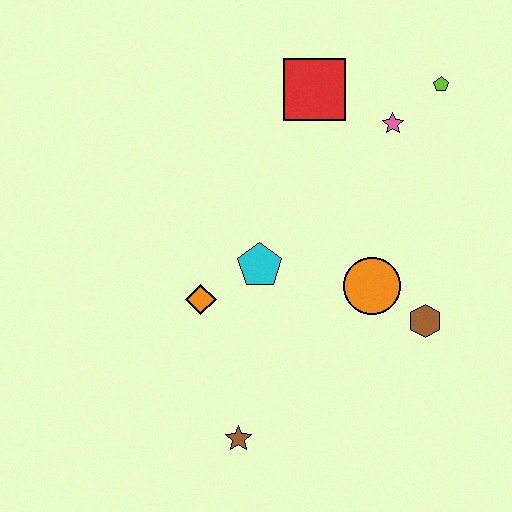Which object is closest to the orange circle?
The brown hexagon is closest to the orange circle.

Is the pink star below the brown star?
No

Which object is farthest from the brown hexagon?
The red square is farthest from the brown hexagon.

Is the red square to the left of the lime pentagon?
Yes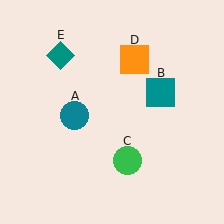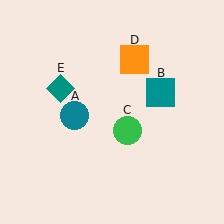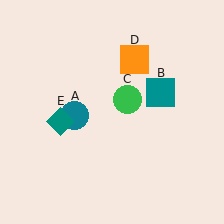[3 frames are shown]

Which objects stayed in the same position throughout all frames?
Teal circle (object A) and teal square (object B) and orange square (object D) remained stationary.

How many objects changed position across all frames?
2 objects changed position: green circle (object C), teal diamond (object E).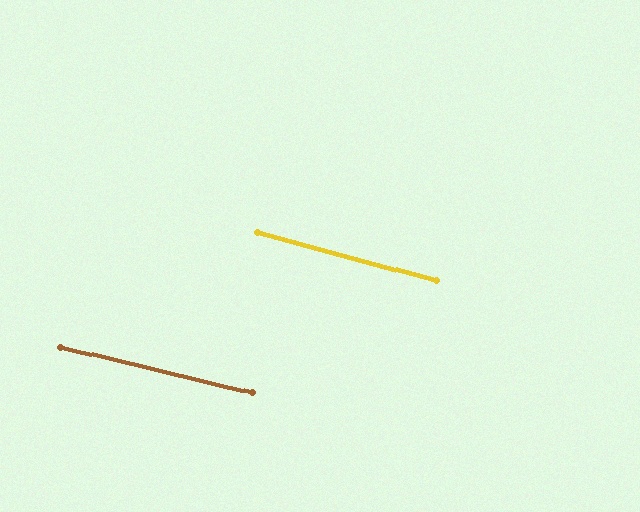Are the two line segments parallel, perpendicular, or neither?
Parallel — their directions differ by only 1.3°.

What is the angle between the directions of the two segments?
Approximately 1 degree.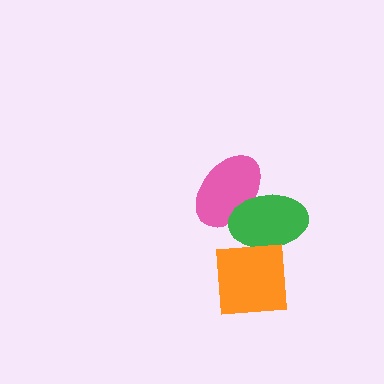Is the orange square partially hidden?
No, no other shape covers it.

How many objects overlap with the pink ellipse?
1 object overlaps with the pink ellipse.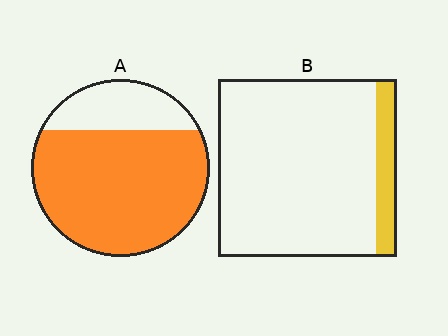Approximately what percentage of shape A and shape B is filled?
A is approximately 75% and B is approximately 10%.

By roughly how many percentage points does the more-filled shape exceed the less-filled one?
By roughly 65 percentage points (A over B).